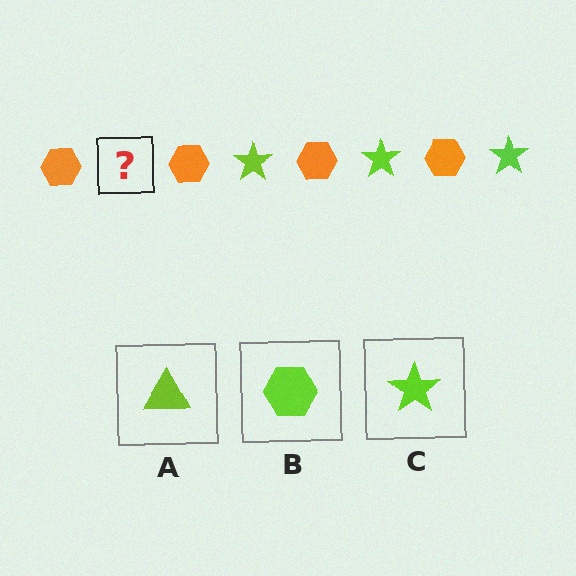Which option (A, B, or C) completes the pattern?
C.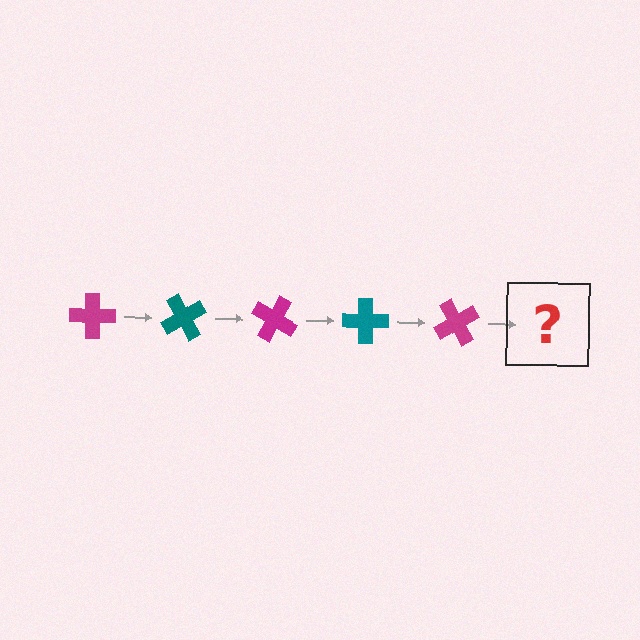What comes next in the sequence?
The next element should be a teal cross, rotated 300 degrees from the start.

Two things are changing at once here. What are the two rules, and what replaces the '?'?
The two rules are that it rotates 60 degrees each step and the color cycles through magenta and teal. The '?' should be a teal cross, rotated 300 degrees from the start.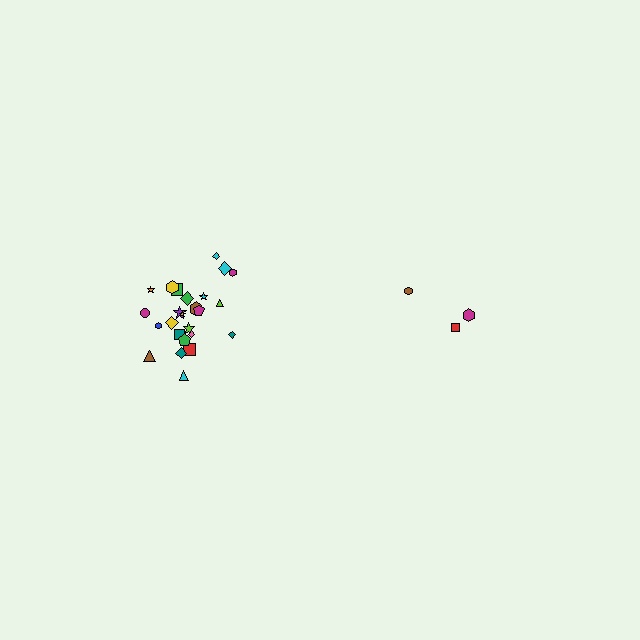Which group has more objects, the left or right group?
The left group.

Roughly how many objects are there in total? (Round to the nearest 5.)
Roughly 30 objects in total.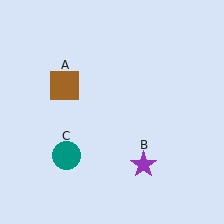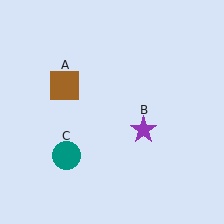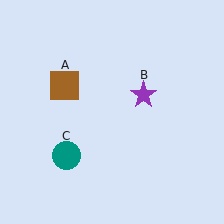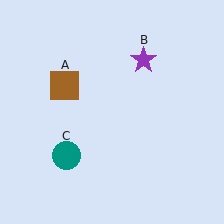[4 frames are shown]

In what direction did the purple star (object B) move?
The purple star (object B) moved up.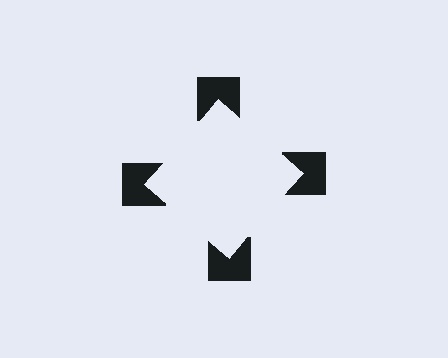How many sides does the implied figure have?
4 sides.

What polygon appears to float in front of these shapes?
An illusory square — its edges are inferred from the aligned wedge cuts in the notched squares, not physically drawn.